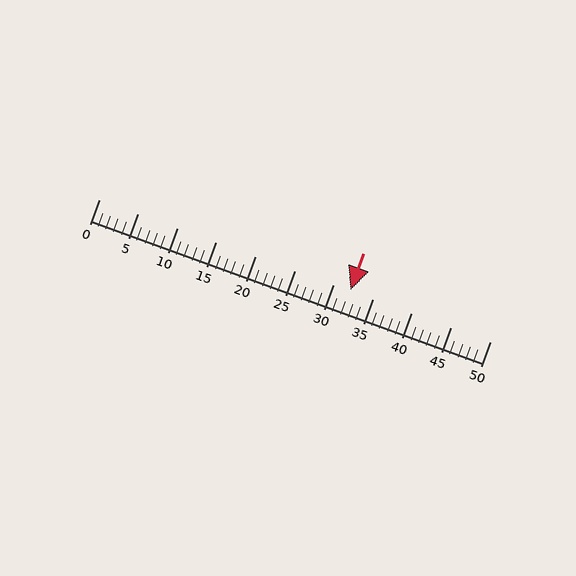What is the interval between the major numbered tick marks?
The major tick marks are spaced 5 units apart.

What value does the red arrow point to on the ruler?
The red arrow points to approximately 32.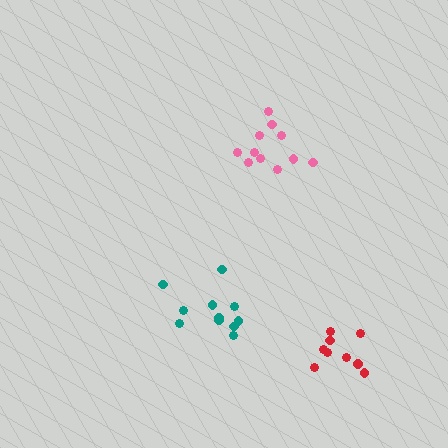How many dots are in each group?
Group 1: 11 dots, Group 2: 9 dots, Group 3: 11 dots (31 total).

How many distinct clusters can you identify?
There are 3 distinct clusters.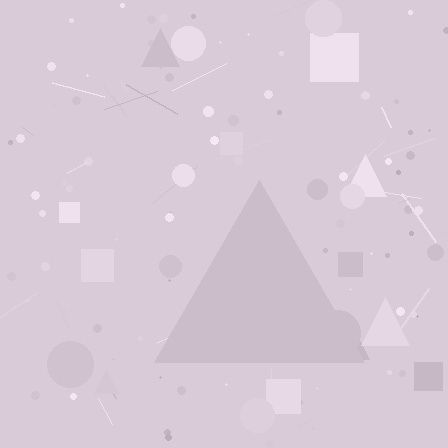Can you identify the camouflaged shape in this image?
The camouflaged shape is a triangle.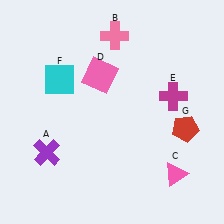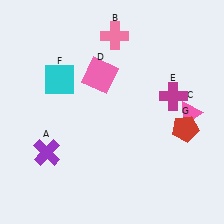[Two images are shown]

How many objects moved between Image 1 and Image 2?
1 object moved between the two images.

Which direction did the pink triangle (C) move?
The pink triangle (C) moved up.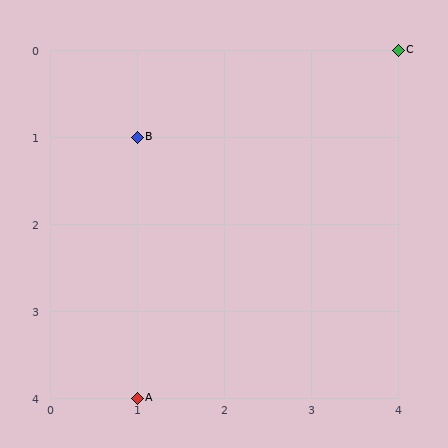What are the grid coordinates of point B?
Point B is at grid coordinates (1, 1).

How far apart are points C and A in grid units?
Points C and A are 3 columns and 4 rows apart (about 5.0 grid units diagonally).